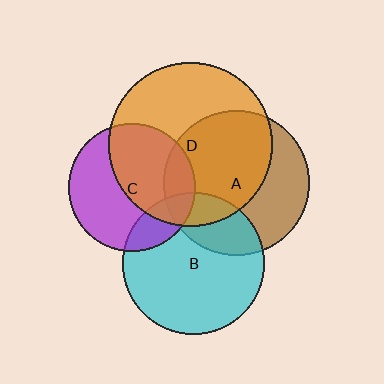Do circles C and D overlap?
Yes.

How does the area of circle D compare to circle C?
Approximately 1.6 times.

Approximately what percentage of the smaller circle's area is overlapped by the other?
Approximately 50%.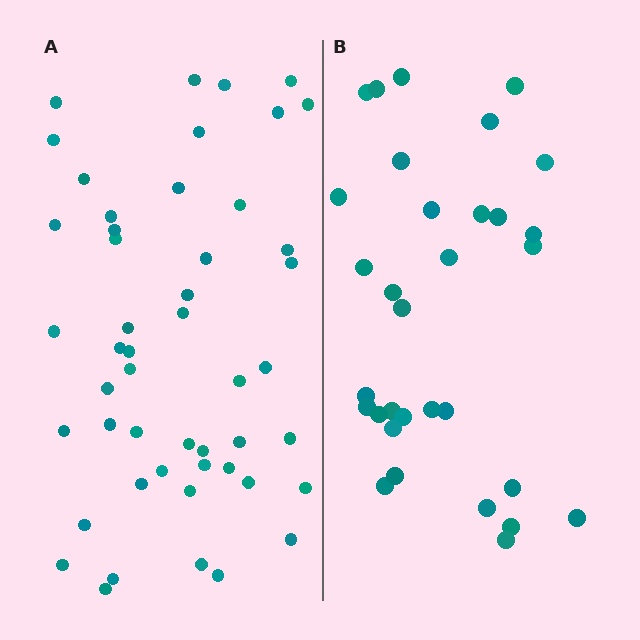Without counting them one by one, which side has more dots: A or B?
Region A (the left region) has more dots.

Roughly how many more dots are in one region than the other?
Region A has approximately 15 more dots than region B.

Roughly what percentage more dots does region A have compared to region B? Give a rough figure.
About 55% more.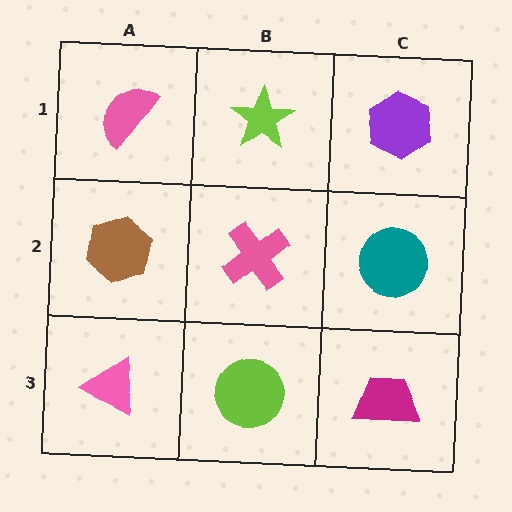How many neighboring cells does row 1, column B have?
3.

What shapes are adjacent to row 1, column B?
A pink cross (row 2, column B), a pink semicircle (row 1, column A), a purple hexagon (row 1, column C).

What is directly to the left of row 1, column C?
A lime star.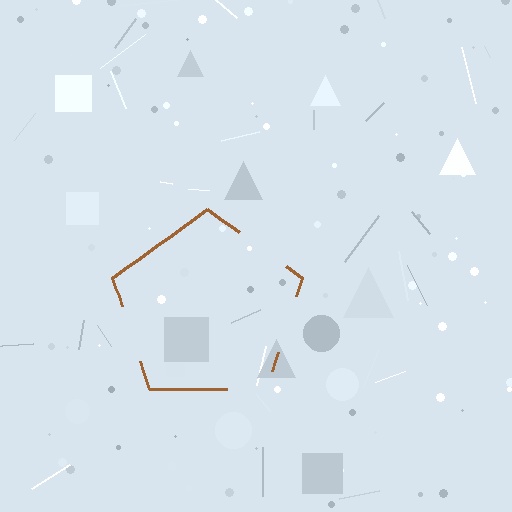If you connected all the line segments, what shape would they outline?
They would outline a pentagon.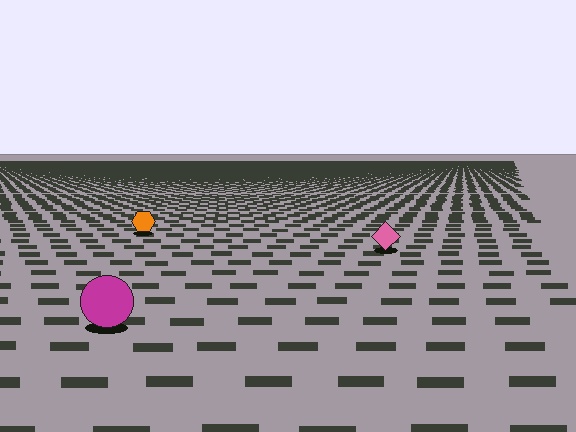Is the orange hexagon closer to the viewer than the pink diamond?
No. The pink diamond is closer — you can tell from the texture gradient: the ground texture is coarser near it.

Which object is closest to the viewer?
The magenta circle is closest. The texture marks near it are larger and more spread out.